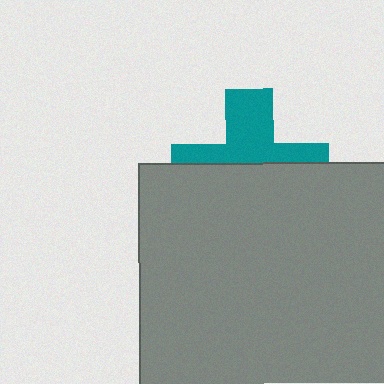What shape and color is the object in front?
The object in front is a gray rectangle.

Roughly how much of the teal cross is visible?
A small part of it is visible (roughly 45%).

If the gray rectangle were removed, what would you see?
You would see the complete teal cross.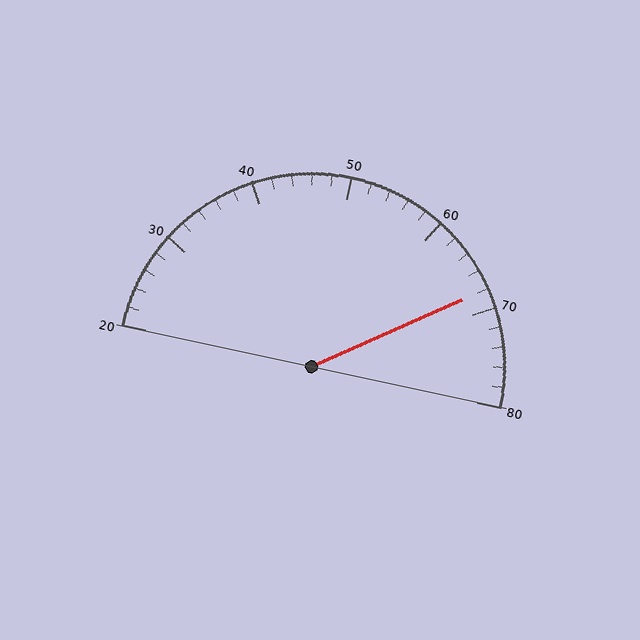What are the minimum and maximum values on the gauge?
The gauge ranges from 20 to 80.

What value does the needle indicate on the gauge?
The needle indicates approximately 68.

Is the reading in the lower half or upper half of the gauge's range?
The reading is in the upper half of the range (20 to 80).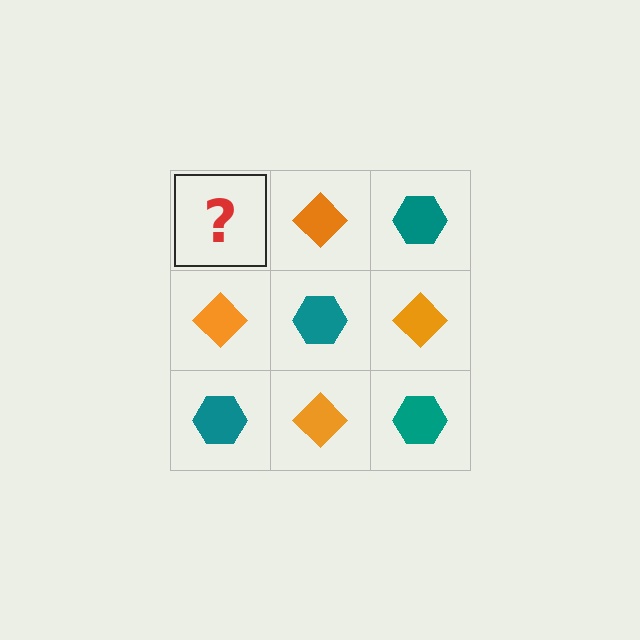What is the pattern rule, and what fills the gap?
The rule is that it alternates teal hexagon and orange diamond in a checkerboard pattern. The gap should be filled with a teal hexagon.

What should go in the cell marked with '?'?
The missing cell should contain a teal hexagon.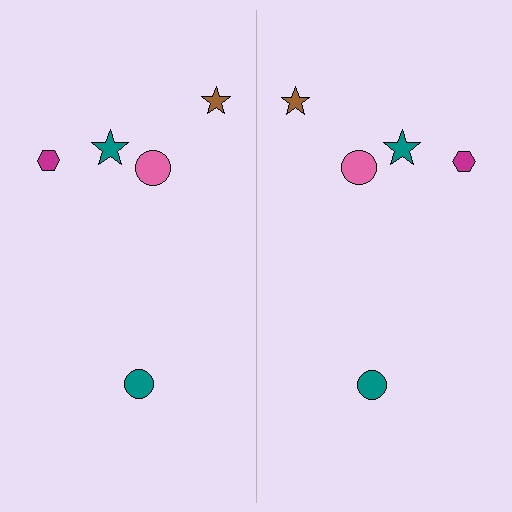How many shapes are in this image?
There are 10 shapes in this image.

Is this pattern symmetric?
Yes, this pattern has bilateral (reflection) symmetry.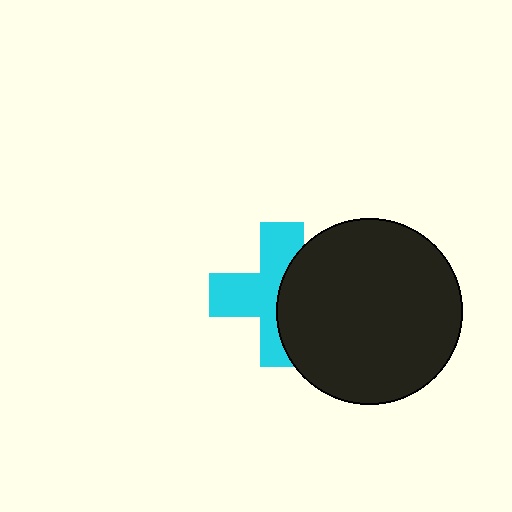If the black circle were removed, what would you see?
You would see the complete cyan cross.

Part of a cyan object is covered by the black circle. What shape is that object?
It is a cross.